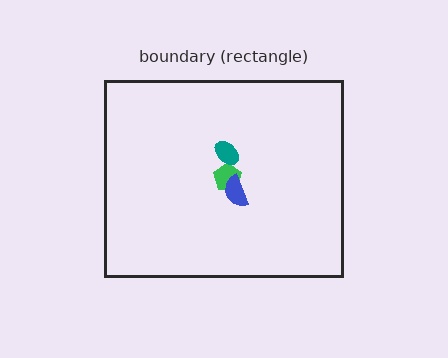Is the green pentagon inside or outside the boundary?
Inside.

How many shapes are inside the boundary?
3 inside, 0 outside.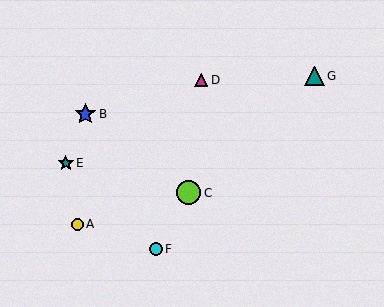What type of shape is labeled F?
Shape F is a cyan circle.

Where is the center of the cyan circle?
The center of the cyan circle is at (156, 249).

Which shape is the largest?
The lime circle (labeled C) is the largest.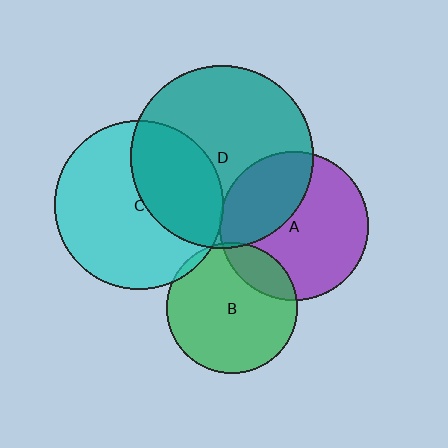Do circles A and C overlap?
Yes.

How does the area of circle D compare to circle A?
Approximately 1.5 times.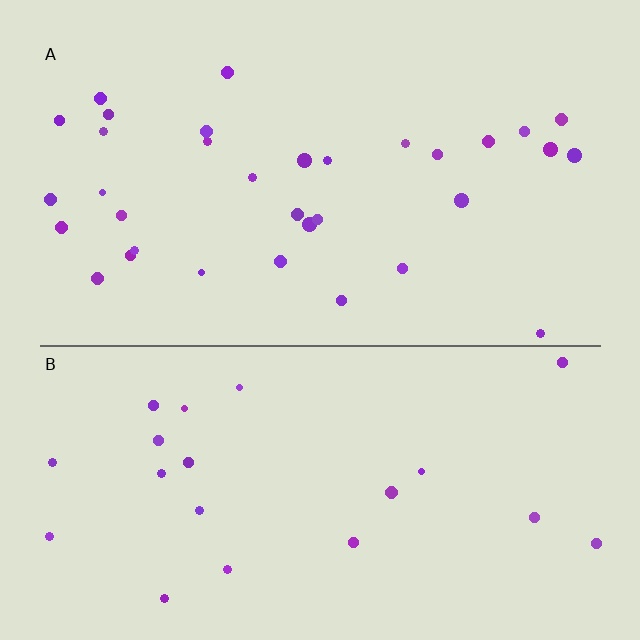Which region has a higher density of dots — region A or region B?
A (the top).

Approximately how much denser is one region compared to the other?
Approximately 1.6× — region A over region B.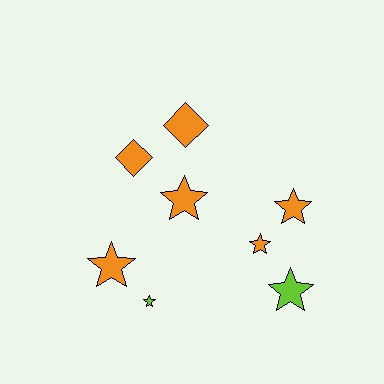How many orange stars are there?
There are 4 orange stars.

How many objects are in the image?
There are 8 objects.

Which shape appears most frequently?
Star, with 6 objects.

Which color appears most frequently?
Orange, with 6 objects.